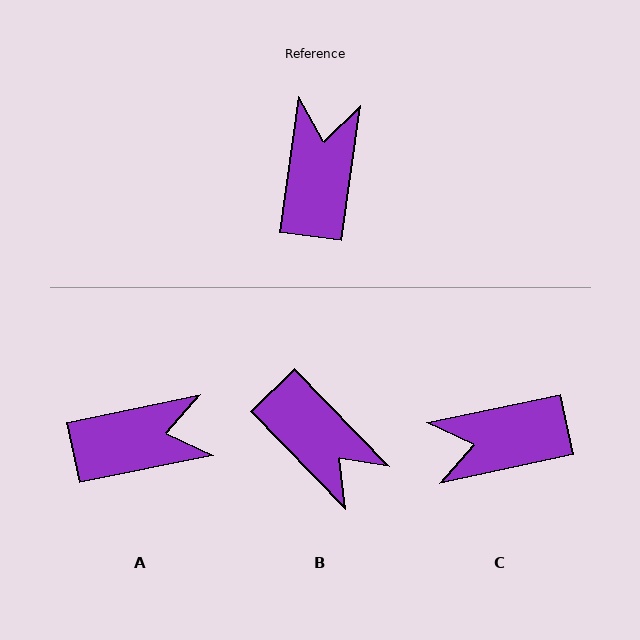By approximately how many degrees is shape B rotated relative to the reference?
Approximately 128 degrees clockwise.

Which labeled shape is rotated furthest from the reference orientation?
B, about 128 degrees away.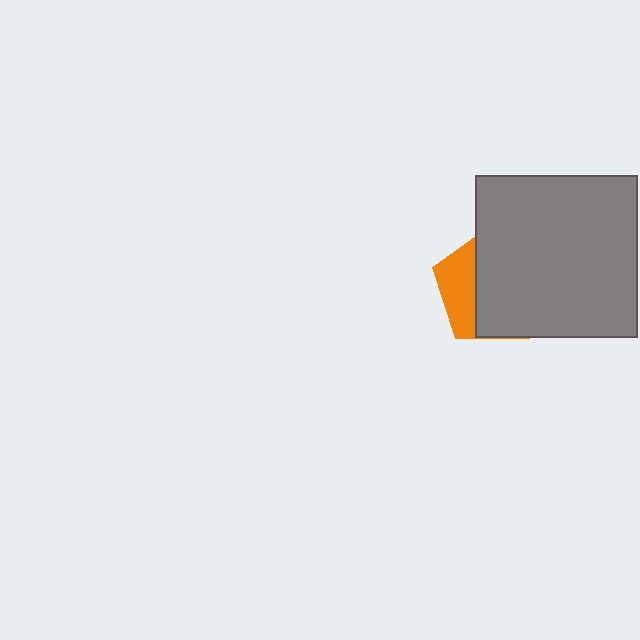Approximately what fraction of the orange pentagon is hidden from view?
Roughly 68% of the orange pentagon is hidden behind the gray square.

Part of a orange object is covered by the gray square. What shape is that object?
It is a pentagon.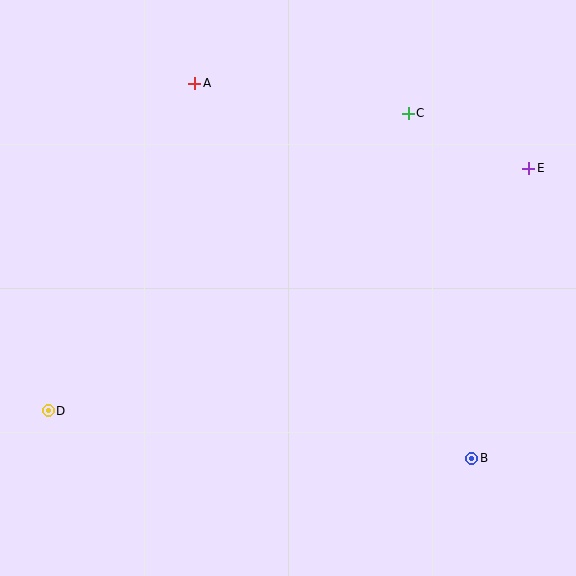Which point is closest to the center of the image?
Point C at (408, 113) is closest to the center.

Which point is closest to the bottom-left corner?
Point D is closest to the bottom-left corner.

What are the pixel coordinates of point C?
Point C is at (408, 113).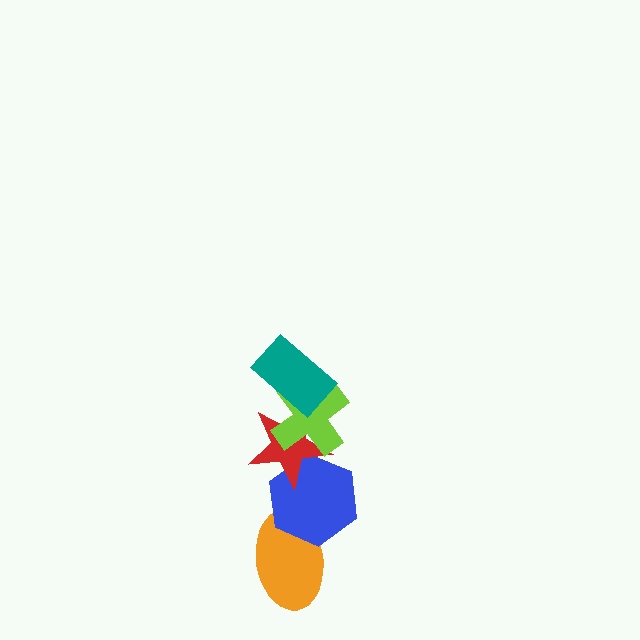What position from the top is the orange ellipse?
The orange ellipse is 5th from the top.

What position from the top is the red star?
The red star is 3rd from the top.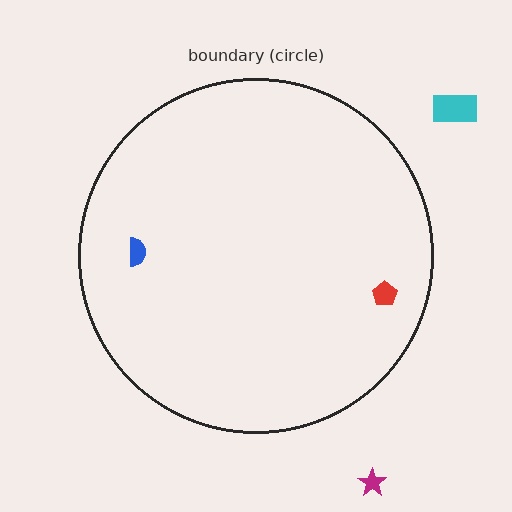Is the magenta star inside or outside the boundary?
Outside.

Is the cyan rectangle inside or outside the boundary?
Outside.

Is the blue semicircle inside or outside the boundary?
Inside.